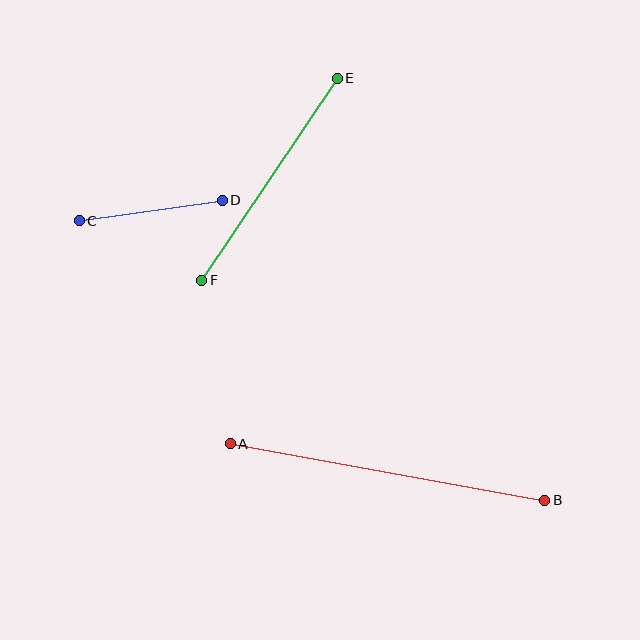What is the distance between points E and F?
The distance is approximately 243 pixels.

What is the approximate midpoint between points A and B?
The midpoint is at approximately (388, 472) pixels.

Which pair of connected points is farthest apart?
Points A and B are farthest apart.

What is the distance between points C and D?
The distance is approximately 145 pixels.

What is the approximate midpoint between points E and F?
The midpoint is at approximately (269, 179) pixels.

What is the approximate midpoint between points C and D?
The midpoint is at approximately (151, 210) pixels.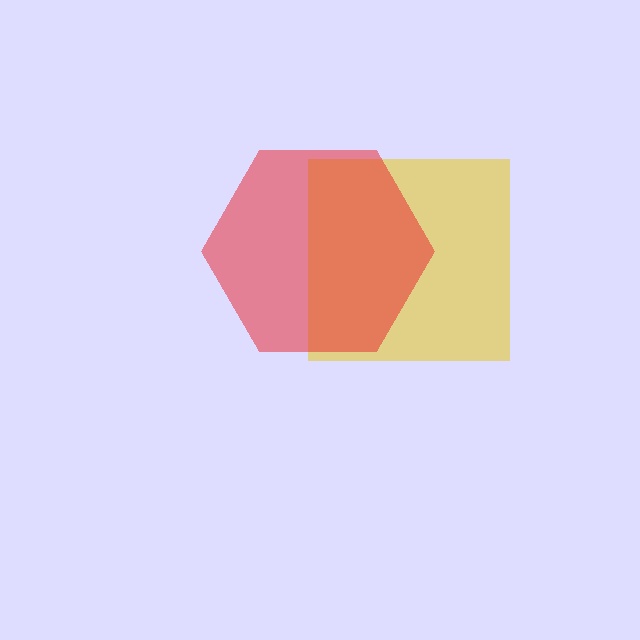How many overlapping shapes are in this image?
There are 2 overlapping shapes in the image.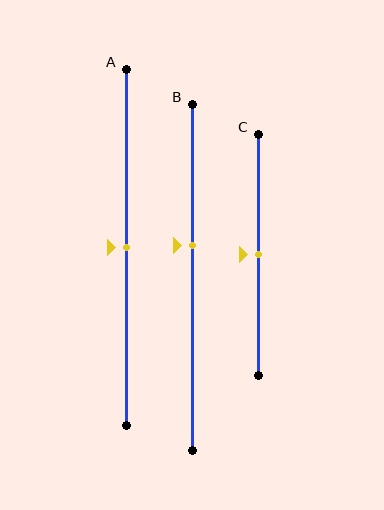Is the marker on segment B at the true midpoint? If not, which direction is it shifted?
No, the marker on segment B is shifted upward by about 9% of the segment length.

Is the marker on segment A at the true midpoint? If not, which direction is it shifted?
Yes, the marker on segment A is at the true midpoint.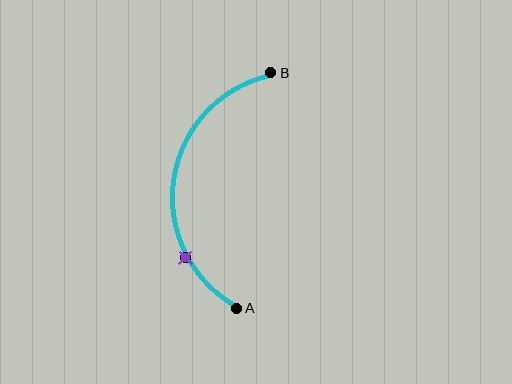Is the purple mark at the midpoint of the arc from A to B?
No. The purple mark lies on the arc but is closer to endpoint A. The arc midpoint would be at the point on the curve equidistant along the arc from both A and B.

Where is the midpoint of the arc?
The arc midpoint is the point on the curve farthest from the straight line joining A and B. It sits to the left of that line.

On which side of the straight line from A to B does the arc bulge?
The arc bulges to the left of the straight line connecting A and B.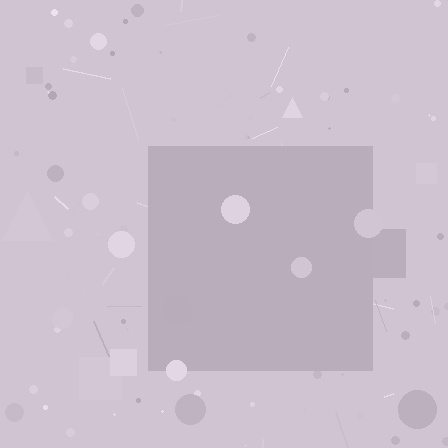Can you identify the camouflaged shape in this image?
The camouflaged shape is a square.